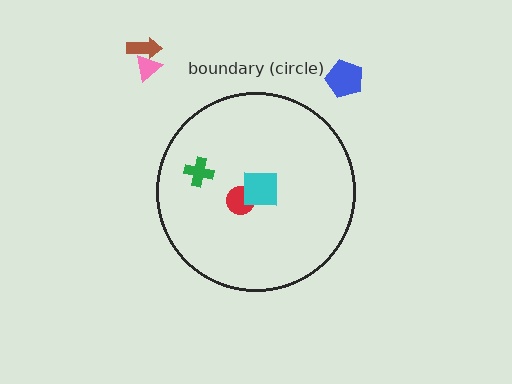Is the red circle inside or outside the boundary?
Inside.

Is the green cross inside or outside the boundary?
Inside.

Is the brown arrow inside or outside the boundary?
Outside.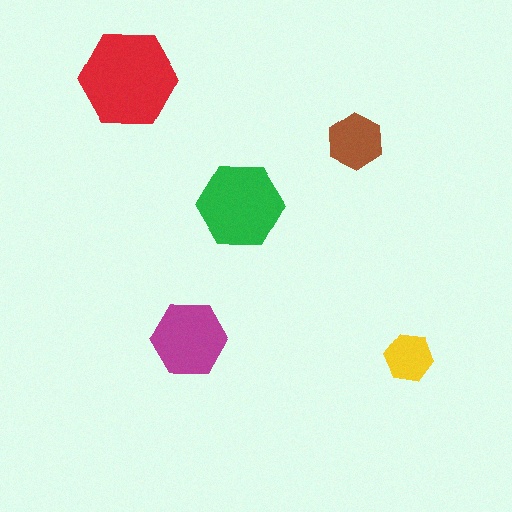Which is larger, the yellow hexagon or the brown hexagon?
The brown one.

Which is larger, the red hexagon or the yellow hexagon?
The red one.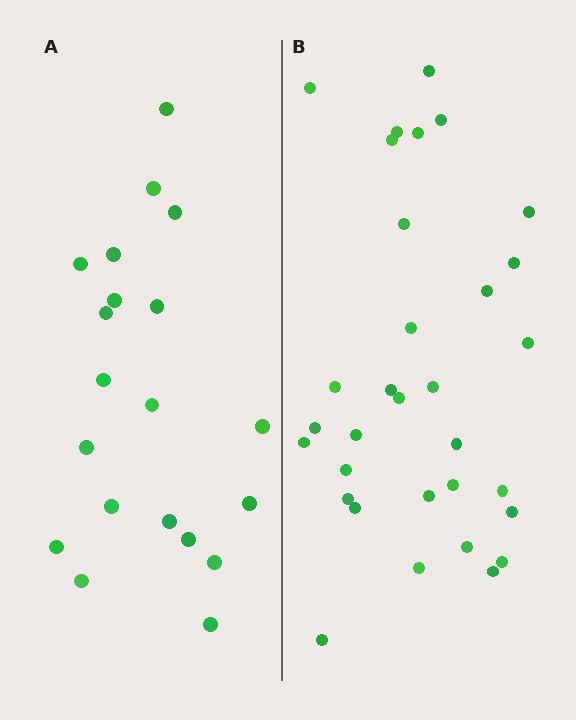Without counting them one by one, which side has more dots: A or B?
Region B (the right region) has more dots.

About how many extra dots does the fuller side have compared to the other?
Region B has roughly 12 or so more dots than region A.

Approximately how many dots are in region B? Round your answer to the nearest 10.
About 30 dots. (The exact count is 32, which rounds to 30.)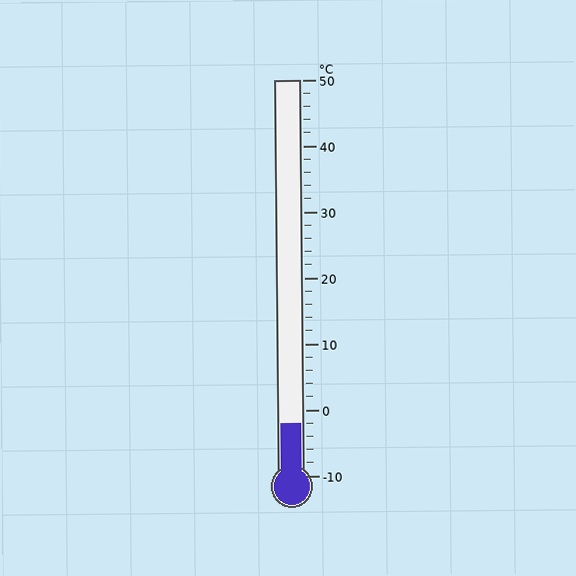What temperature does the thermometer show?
The thermometer shows approximately -2°C.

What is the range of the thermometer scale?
The thermometer scale ranges from -10°C to 50°C.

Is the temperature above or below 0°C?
The temperature is below 0°C.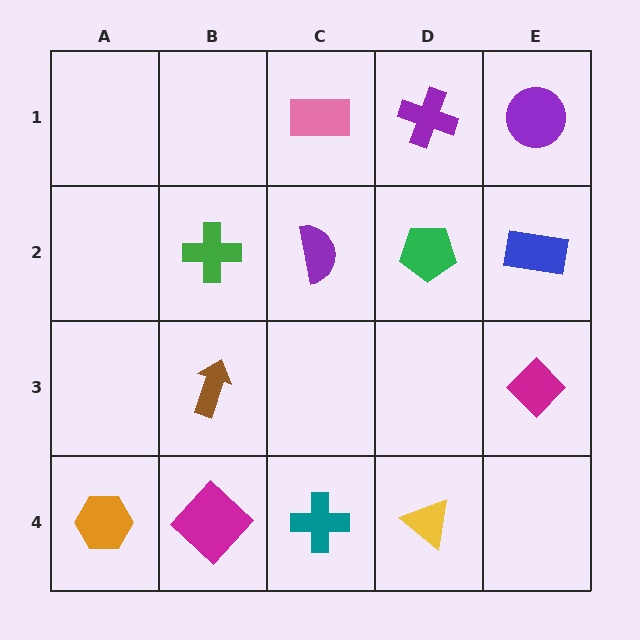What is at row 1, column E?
A purple circle.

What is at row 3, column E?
A magenta diamond.